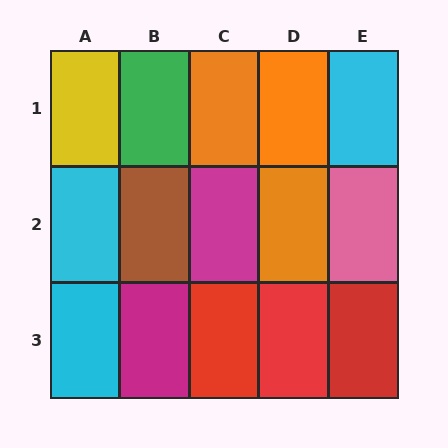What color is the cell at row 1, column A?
Yellow.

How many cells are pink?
1 cell is pink.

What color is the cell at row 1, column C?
Orange.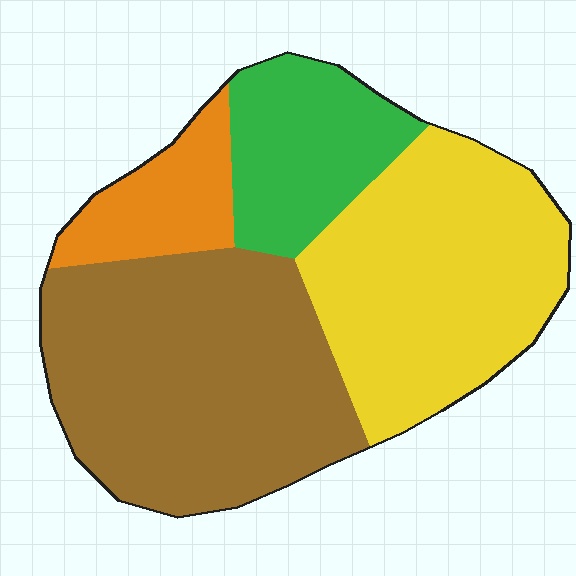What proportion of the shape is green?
Green takes up about one sixth (1/6) of the shape.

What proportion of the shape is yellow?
Yellow takes up about one third (1/3) of the shape.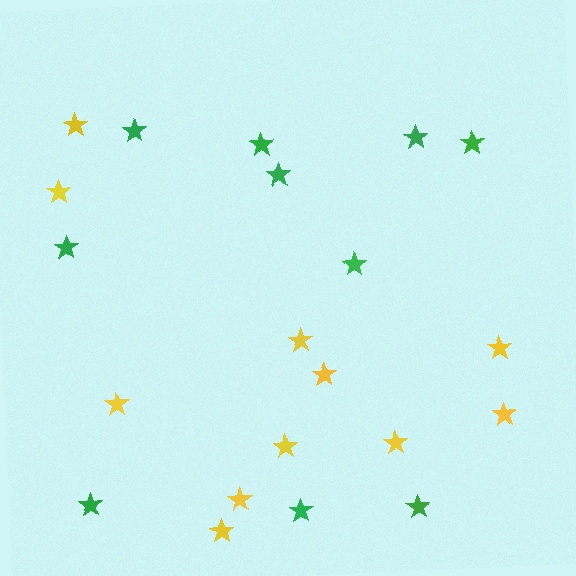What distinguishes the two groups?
There are 2 groups: one group of green stars (10) and one group of yellow stars (11).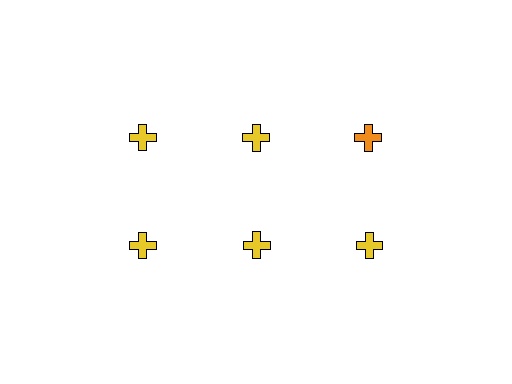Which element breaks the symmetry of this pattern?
The orange cross in the top row, center column breaks the symmetry. All other shapes are yellow crosses.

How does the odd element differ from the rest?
It has a different color: orange instead of yellow.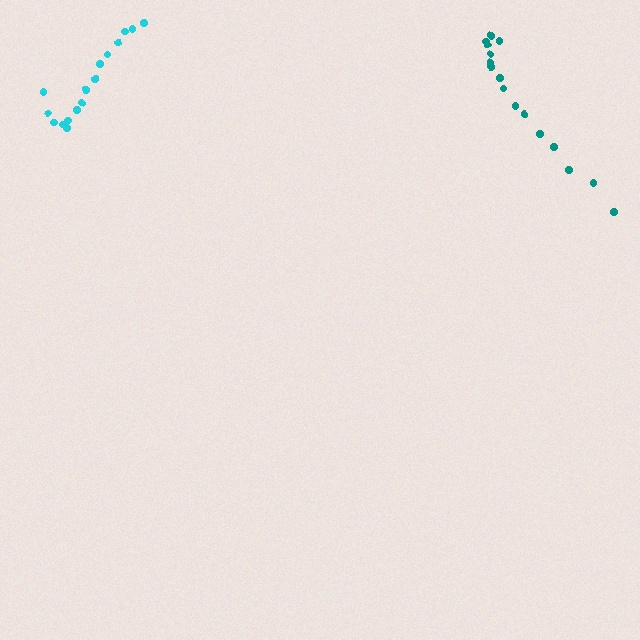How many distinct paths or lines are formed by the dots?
There are 2 distinct paths.